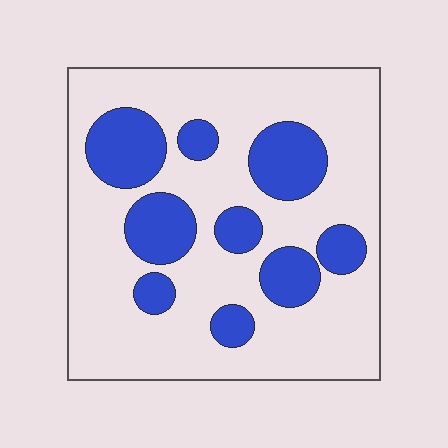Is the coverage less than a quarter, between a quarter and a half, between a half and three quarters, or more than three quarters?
Between a quarter and a half.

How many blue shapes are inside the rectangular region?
9.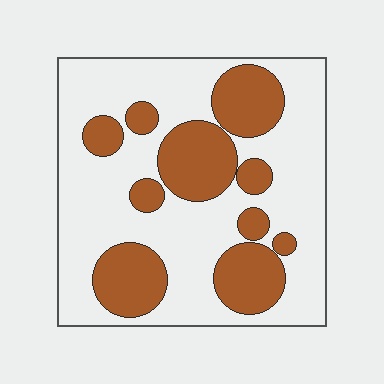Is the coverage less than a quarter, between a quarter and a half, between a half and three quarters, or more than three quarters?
Between a quarter and a half.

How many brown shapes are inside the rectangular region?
10.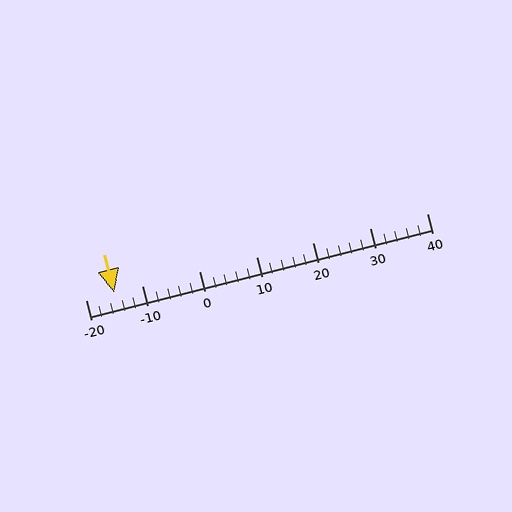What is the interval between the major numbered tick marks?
The major tick marks are spaced 10 units apart.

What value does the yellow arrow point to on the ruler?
The yellow arrow points to approximately -15.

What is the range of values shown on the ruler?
The ruler shows values from -20 to 40.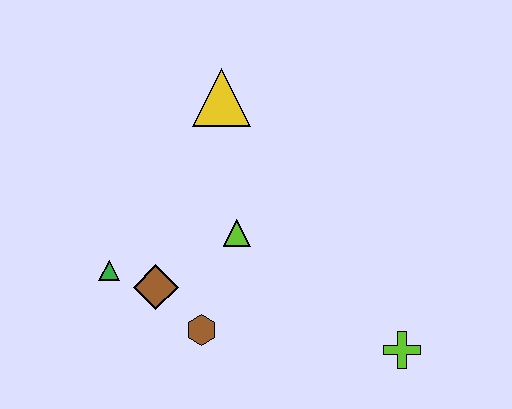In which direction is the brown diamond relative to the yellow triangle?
The brown diamond is below the yellow triangle.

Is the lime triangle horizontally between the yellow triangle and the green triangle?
No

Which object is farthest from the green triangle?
The lime cross is farthest from the green triangle.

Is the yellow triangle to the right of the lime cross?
No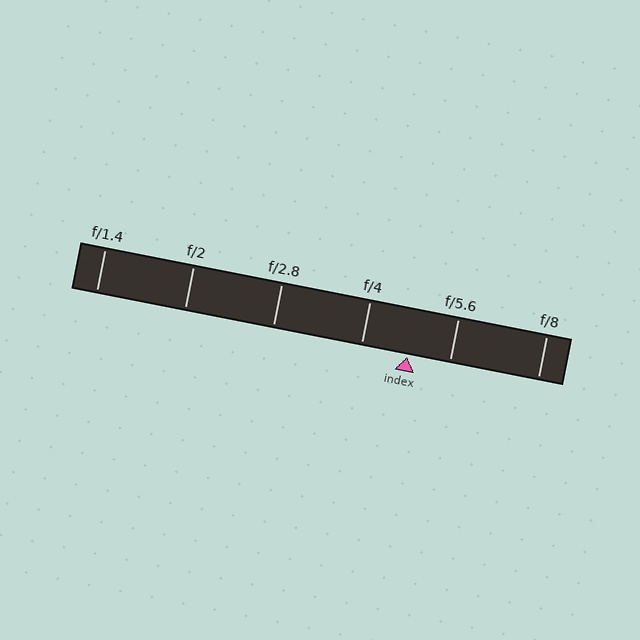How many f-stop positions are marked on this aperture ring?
There are 6 f-stop positions marked.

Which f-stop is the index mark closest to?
The index mark is closest to f/5.6.